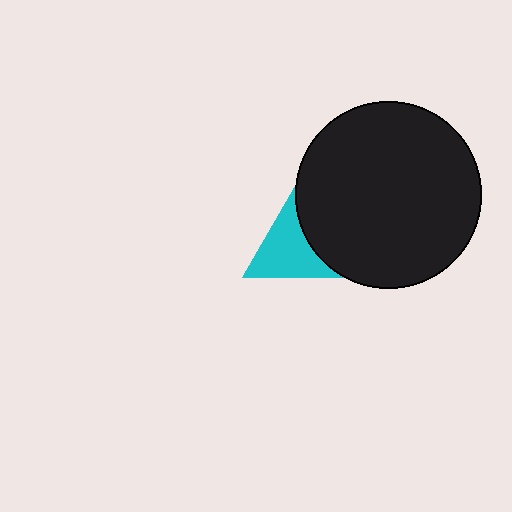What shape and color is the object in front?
The object in front is a black circle.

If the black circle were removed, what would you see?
You would see the complete cyan triangle.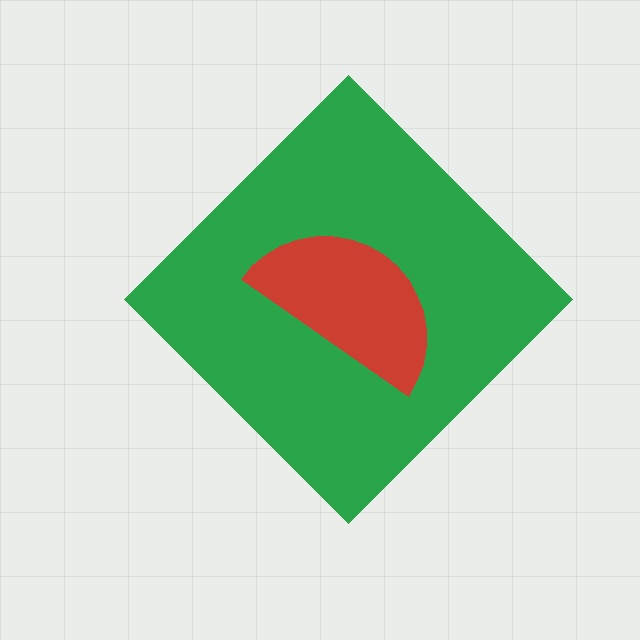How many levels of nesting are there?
2.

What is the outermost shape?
The green diamond.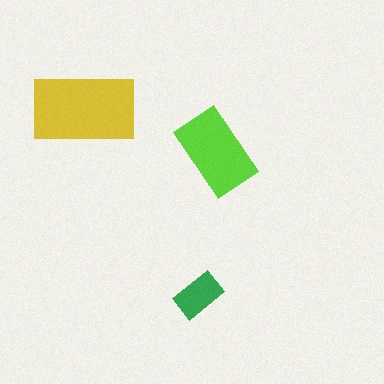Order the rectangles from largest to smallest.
the yellow one, the lime one, the green one.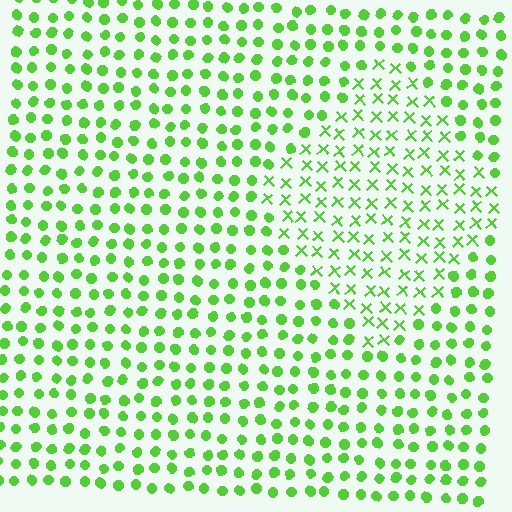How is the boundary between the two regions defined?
The boundary is defined by a change in element shape: X marks inside vs. circles outside. All elements share the same color and spacing.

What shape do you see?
I see a diamond.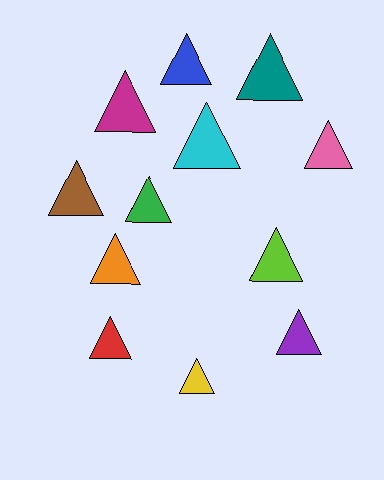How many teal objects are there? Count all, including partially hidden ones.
There is 1 teal object.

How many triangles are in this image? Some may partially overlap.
There are 12 triangles.